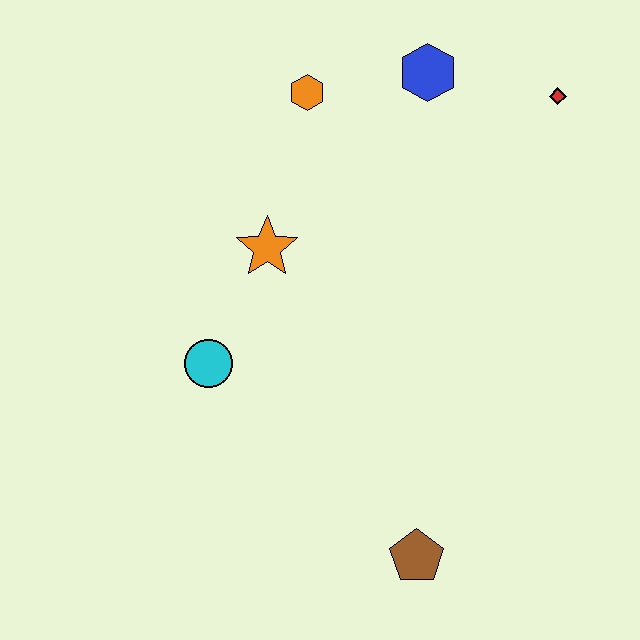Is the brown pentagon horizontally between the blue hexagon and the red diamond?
No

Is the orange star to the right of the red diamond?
No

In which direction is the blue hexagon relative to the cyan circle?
The blue hexagon is above the cyan circle.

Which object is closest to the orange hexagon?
The blue hexagon is closest to the orange hexagon.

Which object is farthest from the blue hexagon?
The brown pentagon is farthest from the blue hexagon.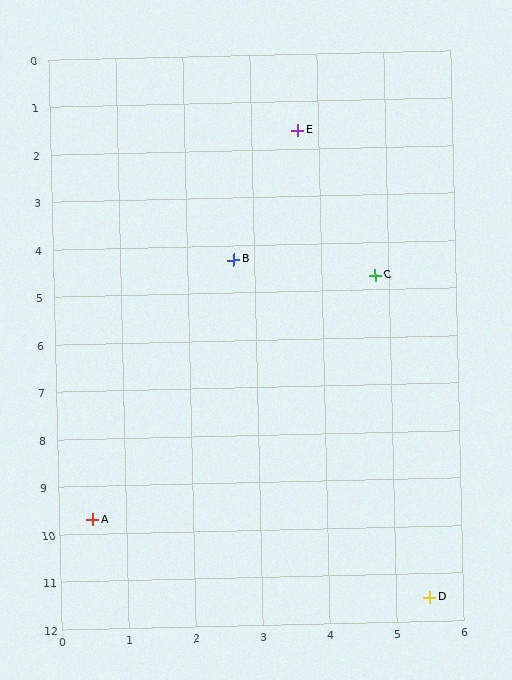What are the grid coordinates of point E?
Point E is at approximately (3.7, 1.6).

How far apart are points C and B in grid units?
Points C and B are about 2.1 grid units apart.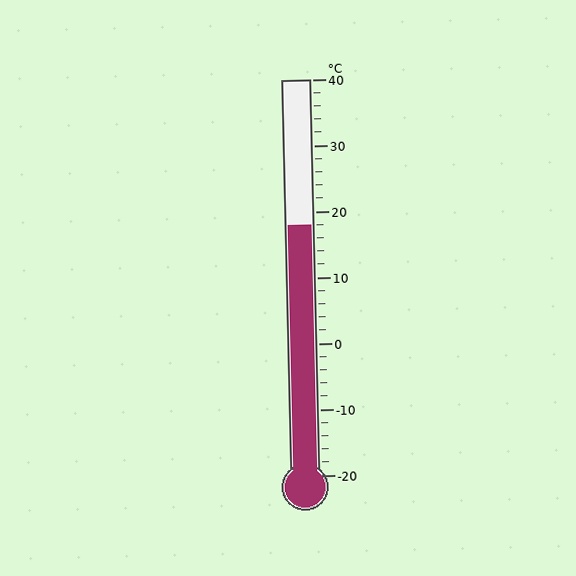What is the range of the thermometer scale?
The thermometer scale ranges from -20°C to 40°C.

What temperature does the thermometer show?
The thermometer shows approximately 18°C.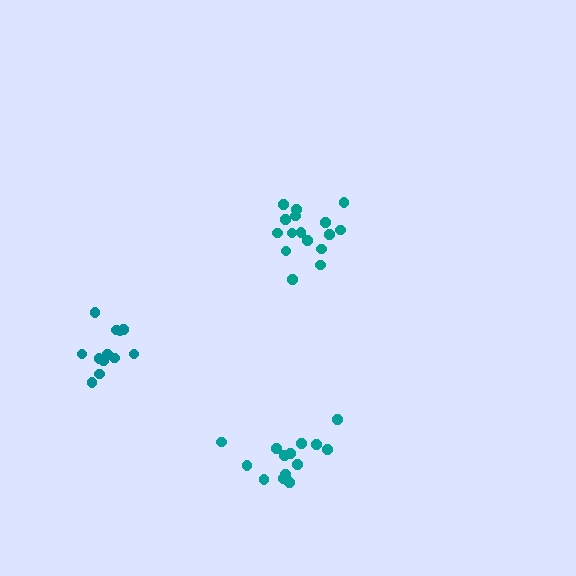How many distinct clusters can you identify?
There are 3 distinct clusters.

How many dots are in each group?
Group 1: 16 dots, Group 2: 13 dots, Group 3: 14 dots (43 total).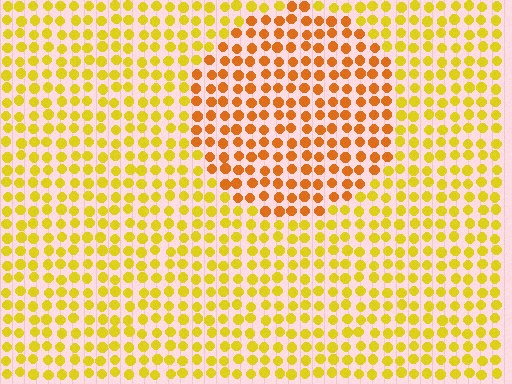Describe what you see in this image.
The image is filled with small yellow elements in a uniform arrangement. A circle-shaped region is visible where the elements are tinted to a slightly different hue, forming a subtle color boundary.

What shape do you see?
I see a circle.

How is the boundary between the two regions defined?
The boundary is defined purely by a slight shift in hue (about 30 degrees). Spacing, size, and orientation are identical on both sides.